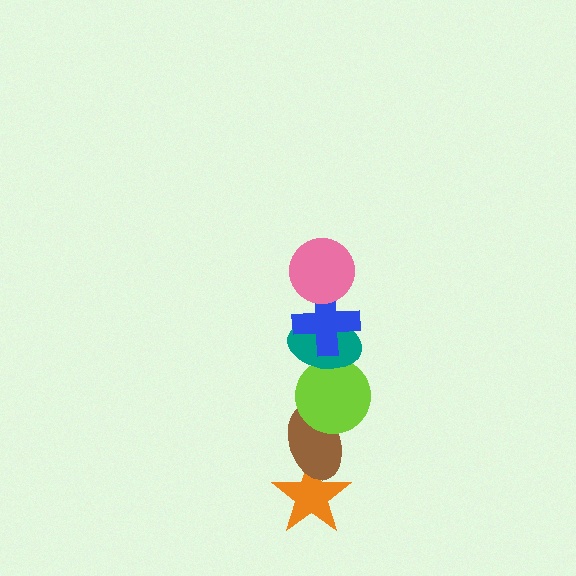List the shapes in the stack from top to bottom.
From top to bottom: the pink circle, the blue cross, the teal ellipse, the lime circle, the brown ellipse, the orange star.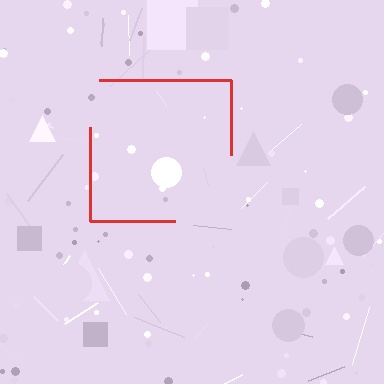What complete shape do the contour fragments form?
The contour fragments form a square.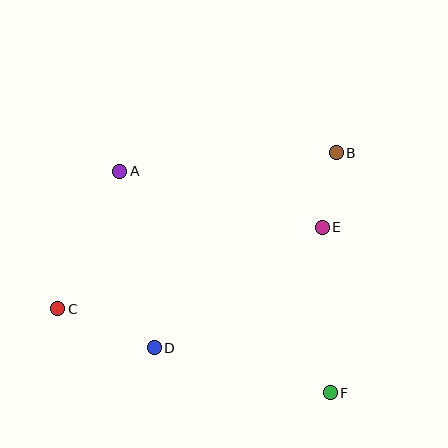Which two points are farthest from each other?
Points B and C are farthest from each other.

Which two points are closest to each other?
Points B and E are closest to each other.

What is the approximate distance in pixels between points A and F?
The distance between A and F is approximately 306 pixels.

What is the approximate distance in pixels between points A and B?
The distance between A and B is approximately 217 pixels.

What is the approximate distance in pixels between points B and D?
The distance between B and D is approximately 267 pixels.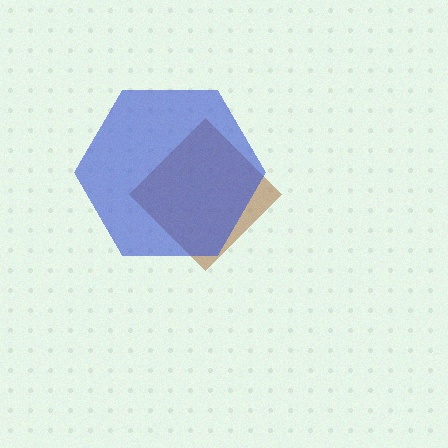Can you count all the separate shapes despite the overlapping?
Yes, there are 2 separate shapes.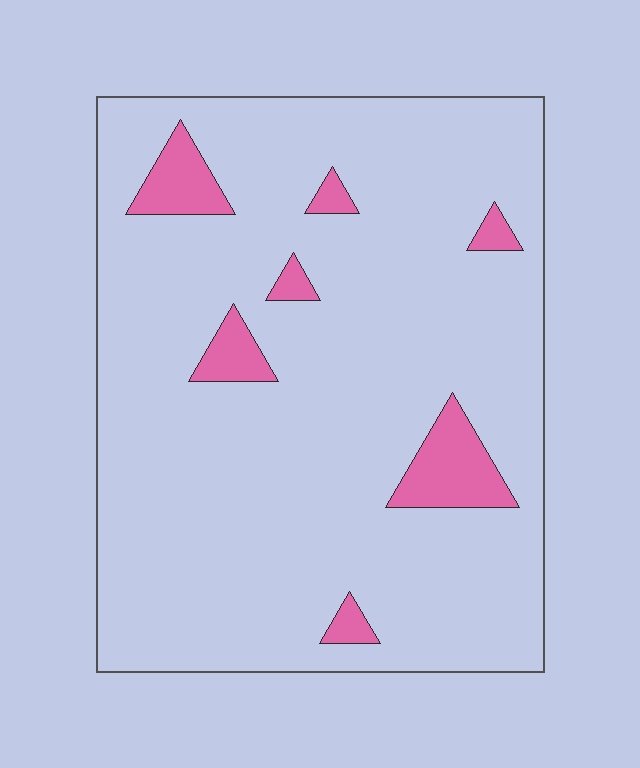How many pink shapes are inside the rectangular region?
7.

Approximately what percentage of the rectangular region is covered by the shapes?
Approximately 10%.